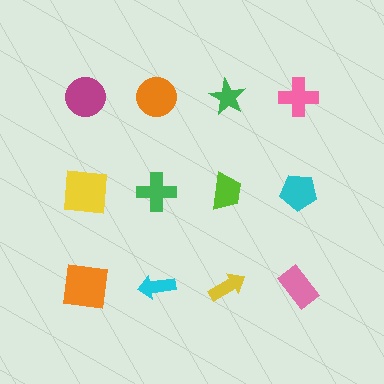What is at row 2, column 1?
A yellow square.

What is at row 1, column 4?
A pink cross.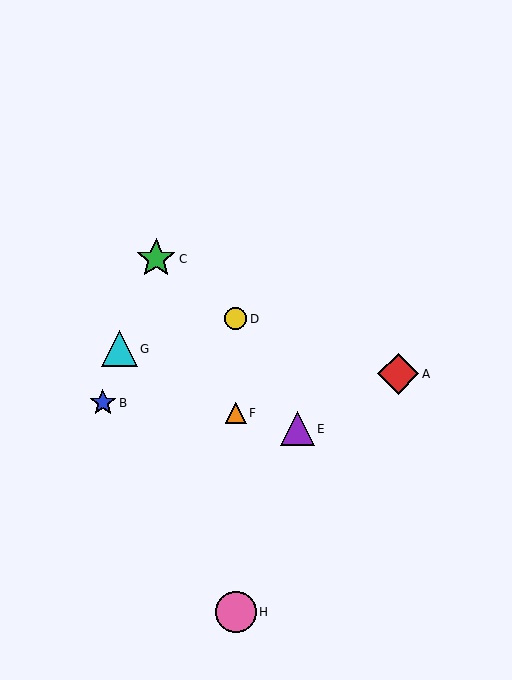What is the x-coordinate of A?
Object A is at x≈398.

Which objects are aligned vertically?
Objects D, F, H are aligned vertically.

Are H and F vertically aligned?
Yes, both are at x≈236.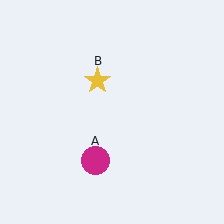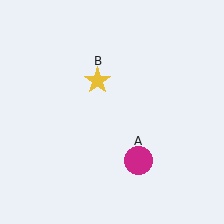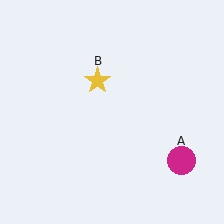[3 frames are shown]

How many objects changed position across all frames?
1 object changed position: magenta circle (object A).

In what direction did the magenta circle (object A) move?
The magenta circle (object A) moved right.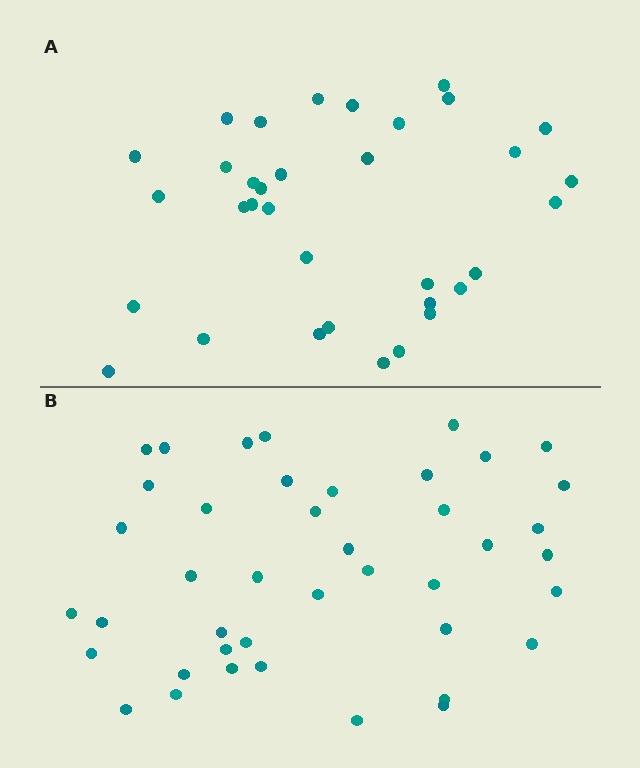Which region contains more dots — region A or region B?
Region B (the bottom region) has more dots.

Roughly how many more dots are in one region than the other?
Region B has roughly 8 or so more dots than region A.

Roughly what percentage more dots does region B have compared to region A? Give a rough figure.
About 25% more.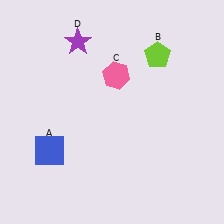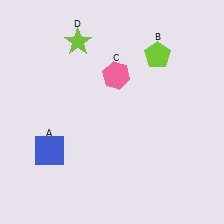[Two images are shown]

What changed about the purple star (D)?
In Image 1, D is purple. In Image 2, it changed to lime.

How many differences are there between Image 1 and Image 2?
There is 1 difference between the two images.